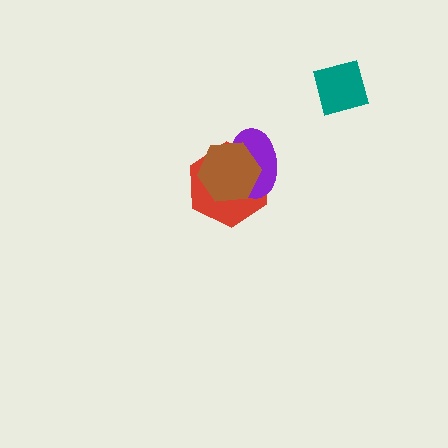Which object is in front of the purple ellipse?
The brown hexagon is in front of the purple ellipse.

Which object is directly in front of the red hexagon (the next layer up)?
The purple ellipse is directly in front of the red hexagon.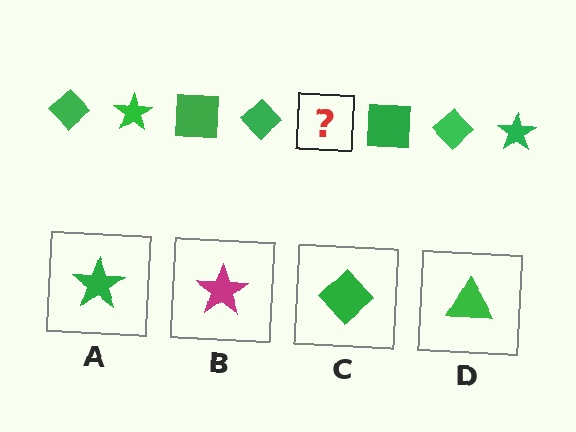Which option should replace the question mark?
Option A.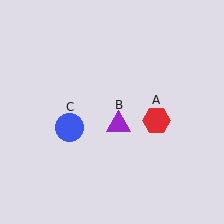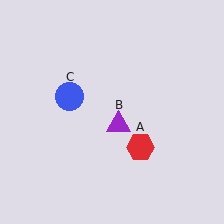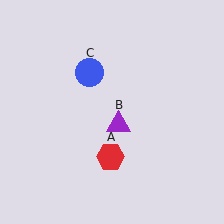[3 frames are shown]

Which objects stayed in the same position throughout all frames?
Purple triangle (object B) remained stationary.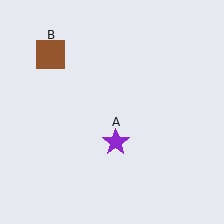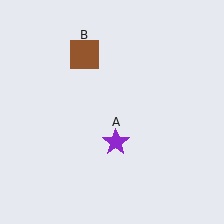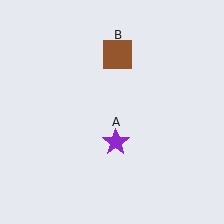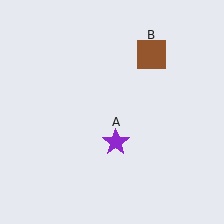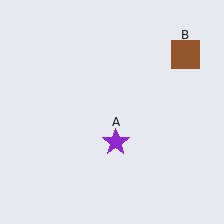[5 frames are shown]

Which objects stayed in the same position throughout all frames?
Purple star (object A) remained stationary.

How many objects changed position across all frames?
1 object changed position: brown square (object B).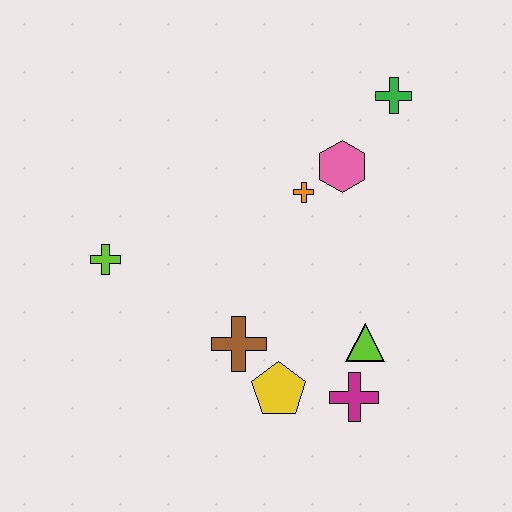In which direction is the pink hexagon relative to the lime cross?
The pink hexagon is to the right of the lime cross.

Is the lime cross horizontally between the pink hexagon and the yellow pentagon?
No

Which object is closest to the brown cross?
The yellow pentagon is closest to the brown cross.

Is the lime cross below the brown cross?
No